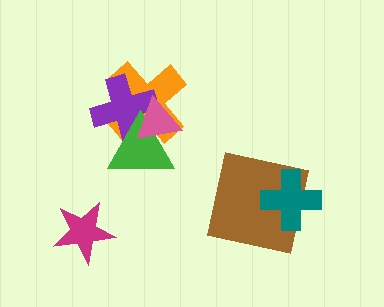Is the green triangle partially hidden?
Yes, it is partially covered by another shape.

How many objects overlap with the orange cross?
3 objects overlap with the orange cross.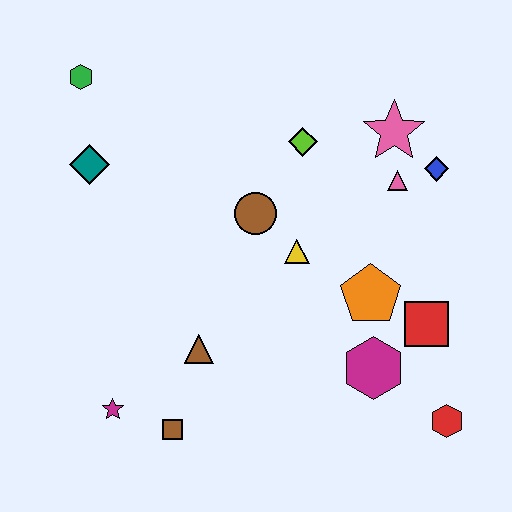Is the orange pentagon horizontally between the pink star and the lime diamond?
Yes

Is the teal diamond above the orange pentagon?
Yes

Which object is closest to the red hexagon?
The magenta hexagon is closest to the red hexagon.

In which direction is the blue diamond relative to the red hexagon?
The blue diamond is above the red hexagon.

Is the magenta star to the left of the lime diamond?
Yes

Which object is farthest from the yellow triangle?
The green hexagon is farthest from the yellow triangle.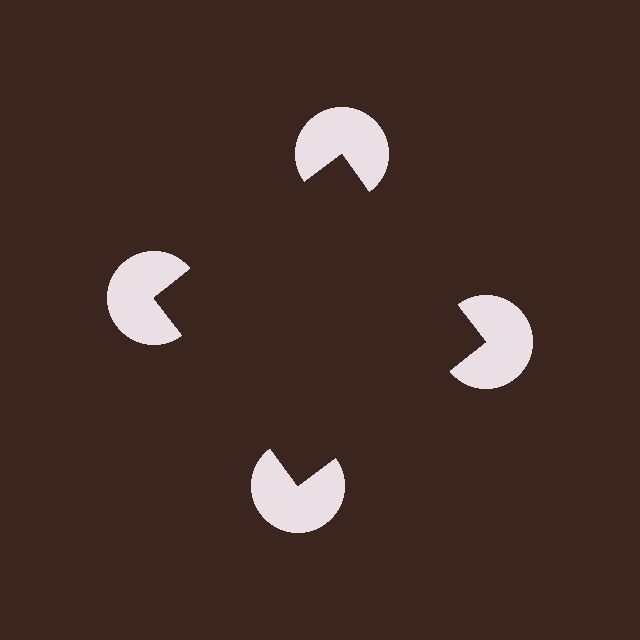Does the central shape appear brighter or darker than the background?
It typically appears slightly darker than the background, even though no actual brightness change is drawn.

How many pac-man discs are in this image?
There are 4 — one at each vertex of the illusory square.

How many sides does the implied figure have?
4 sides.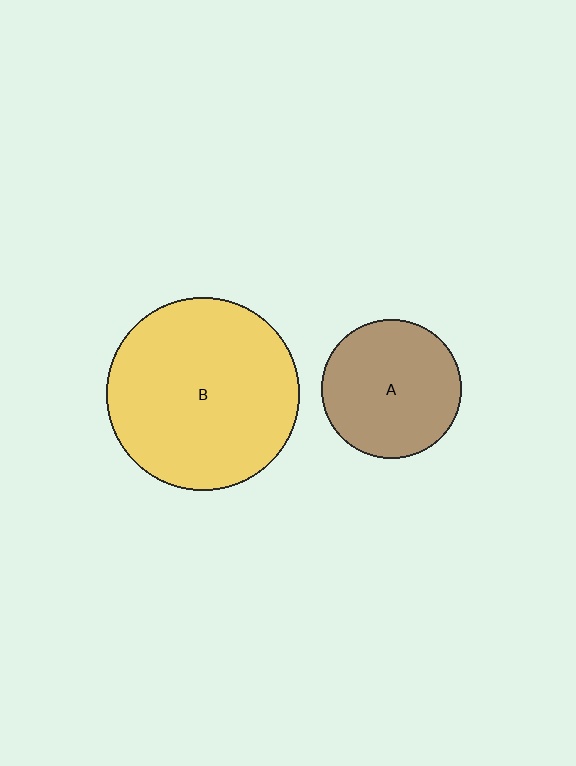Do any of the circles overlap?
No, none of the circles overlap.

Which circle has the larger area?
Circle B (yellow).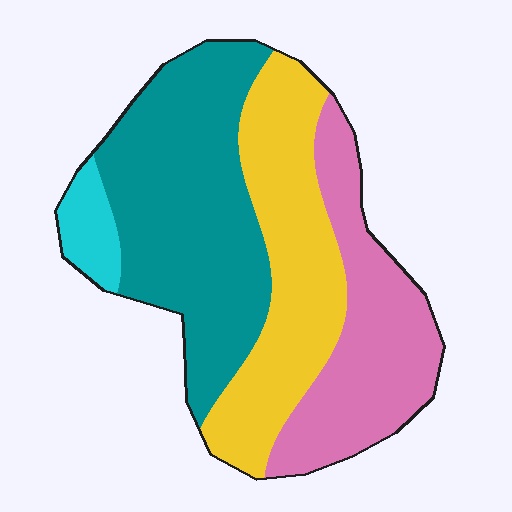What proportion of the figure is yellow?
Yellow takes up between a quarter and a half of the figure.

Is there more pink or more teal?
Teal.